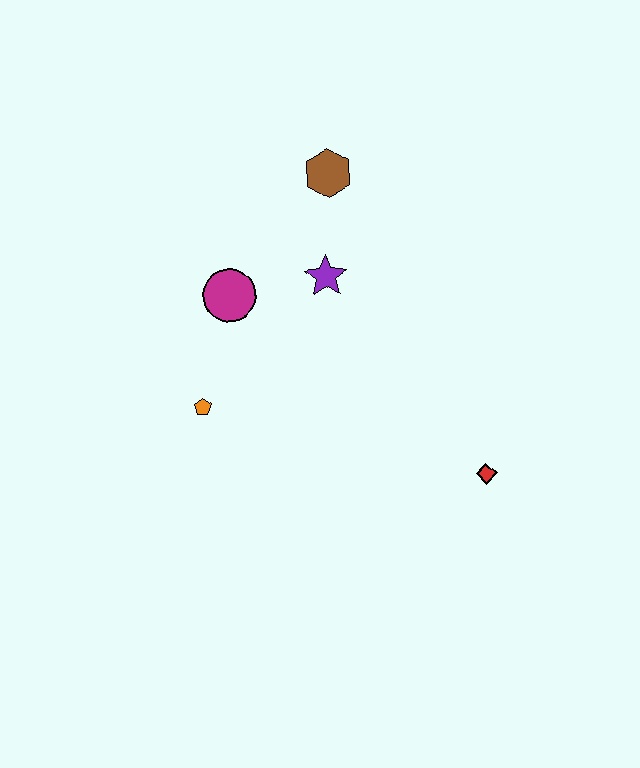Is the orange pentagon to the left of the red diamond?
Yes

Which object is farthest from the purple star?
The red diamond is farthest from the purple star.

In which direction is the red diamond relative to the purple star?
The red diamond is below the purple star.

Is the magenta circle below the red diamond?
No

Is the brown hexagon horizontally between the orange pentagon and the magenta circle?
No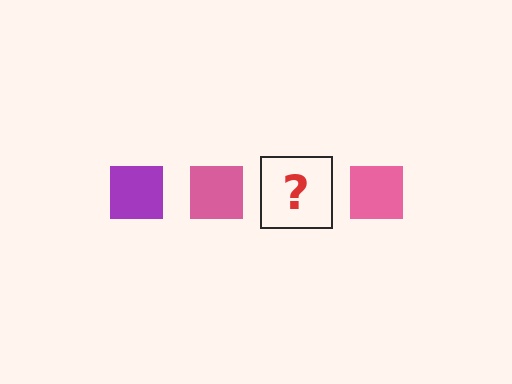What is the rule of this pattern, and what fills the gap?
The rule is that the pattern cycles through purple, pink squares. The gap should be filled with a purple square.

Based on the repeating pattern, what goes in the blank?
The blank should be a purple square.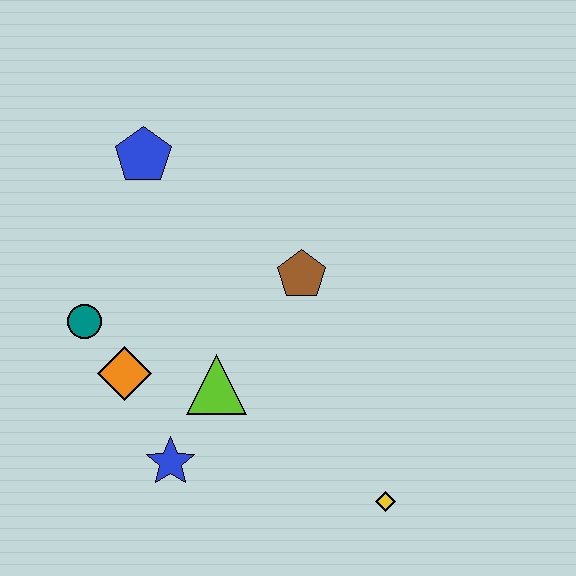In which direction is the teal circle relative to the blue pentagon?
The teal circle is below the blue pentagon.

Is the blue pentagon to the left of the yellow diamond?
Yes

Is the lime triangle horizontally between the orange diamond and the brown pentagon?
Yes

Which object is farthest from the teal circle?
The yellow diamond is farthest from the teal circle.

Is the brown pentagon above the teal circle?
Yes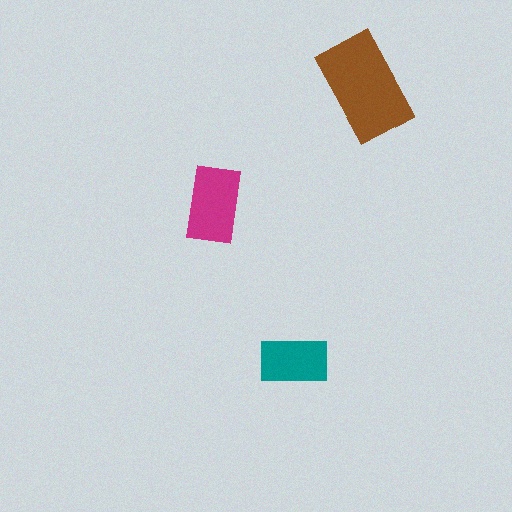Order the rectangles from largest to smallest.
the brown one, the magenta one, the teal one.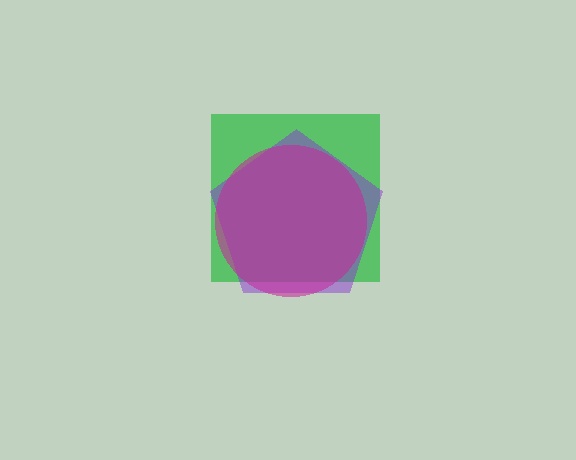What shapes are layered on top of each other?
The layered shapes are: a green square, a purple pentagon, a magenta circle.